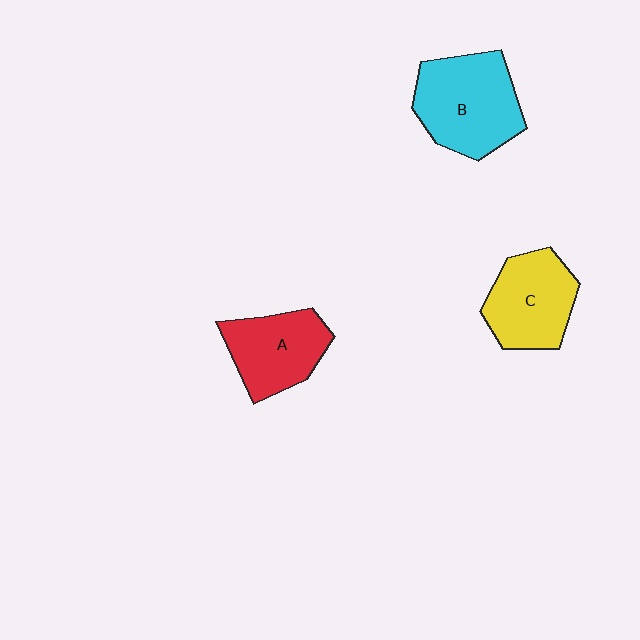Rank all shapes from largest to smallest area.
From largest to smallest: B (cyan), C (yellow), A (red).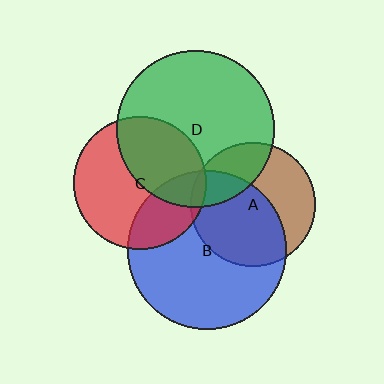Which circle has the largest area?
Circle B (blue).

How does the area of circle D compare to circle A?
Approximately 1.6 times.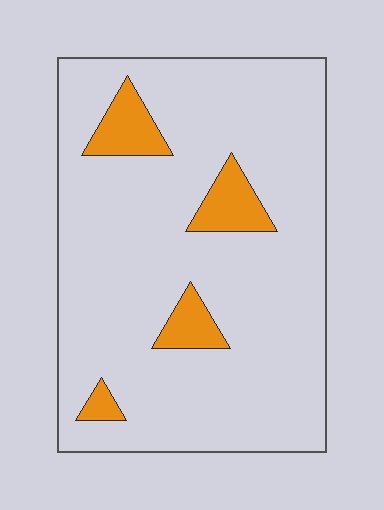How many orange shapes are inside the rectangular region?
4.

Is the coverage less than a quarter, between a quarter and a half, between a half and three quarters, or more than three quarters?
Less than a quarter.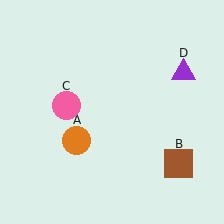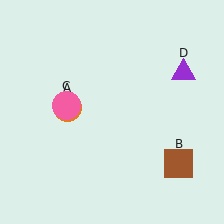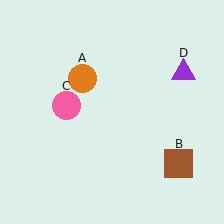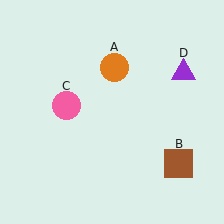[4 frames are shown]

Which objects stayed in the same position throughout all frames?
Brown square (object B) and pink circle (object C) and purple triangle (object D) remained stationary.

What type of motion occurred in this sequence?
The orange circle (object A) rotated clockwise around the center of the scene.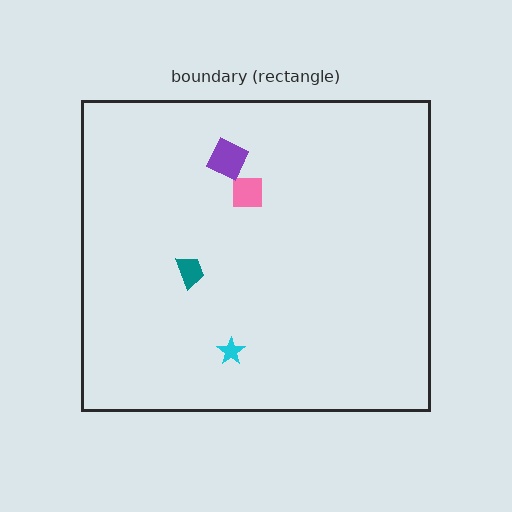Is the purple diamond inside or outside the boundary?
Inside.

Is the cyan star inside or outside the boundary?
Inside.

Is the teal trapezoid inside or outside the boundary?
Inside.